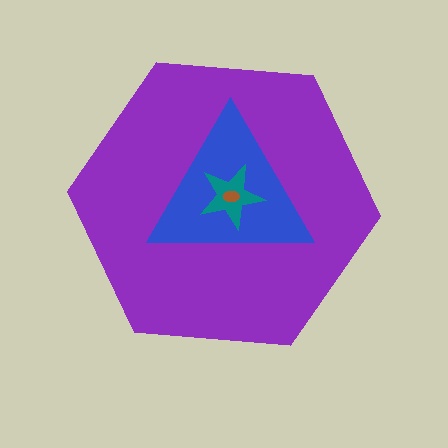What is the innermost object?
The brown ellipse.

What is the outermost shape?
The purple hexagon.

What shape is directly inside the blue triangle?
The teal star.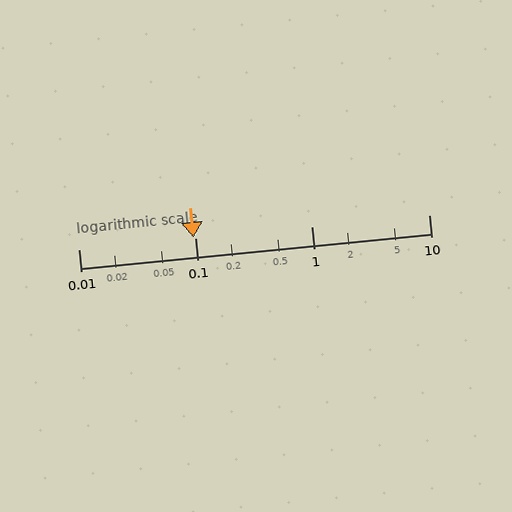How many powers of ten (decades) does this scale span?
The scale spans 3 decades, from 0.01 to 10.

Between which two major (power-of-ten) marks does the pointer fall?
The pointer is between 0.01 and 0.1.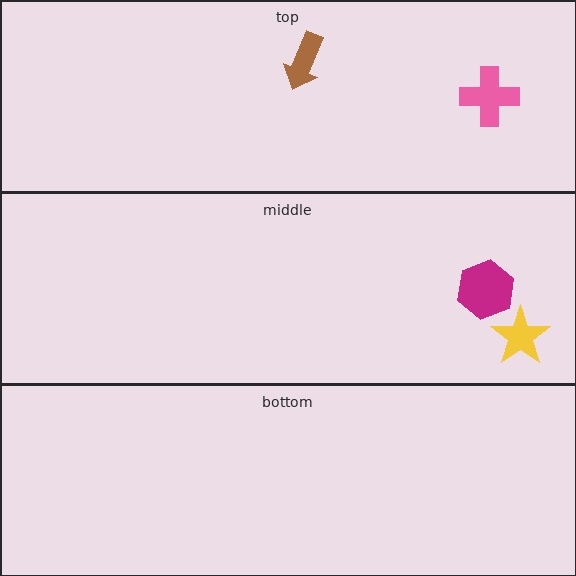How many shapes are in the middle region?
2.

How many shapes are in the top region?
2.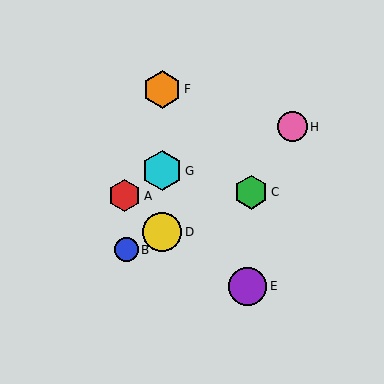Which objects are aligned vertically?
Objects D, F, G are aligned vertically.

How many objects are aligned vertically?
3 objects (D, F, G) are aligned vertically.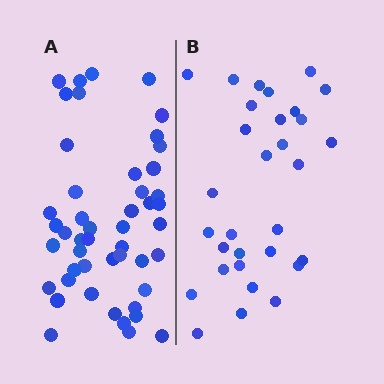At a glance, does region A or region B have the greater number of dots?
Region A (the left region) has more dots.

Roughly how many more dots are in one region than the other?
Region A has approximately 15 more dots than region B.